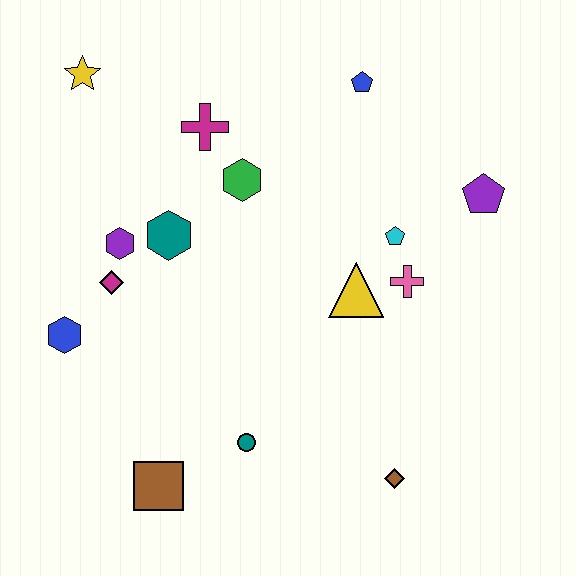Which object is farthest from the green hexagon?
The brown diamond is farthest from the green hexagon.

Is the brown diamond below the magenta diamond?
Yes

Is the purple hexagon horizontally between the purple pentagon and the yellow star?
Yes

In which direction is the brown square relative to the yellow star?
The brown square is below the yellow star.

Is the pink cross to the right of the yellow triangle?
Yes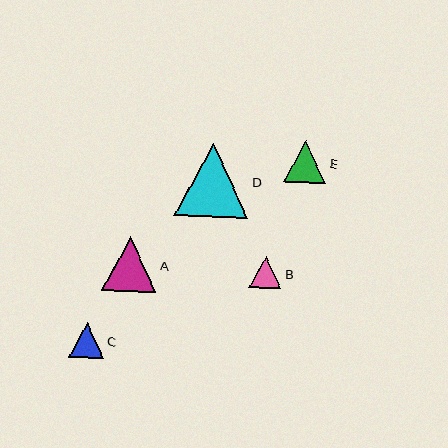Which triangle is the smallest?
Triangle B is the smallest with a size of approximately 32 pixels.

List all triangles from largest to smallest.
From largest to smallest: D, A, E, C, B.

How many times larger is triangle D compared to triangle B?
Triangle D is approximately 2.3 times the size of triangle B.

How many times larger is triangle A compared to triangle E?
Triangle A is approximately 1.3 times the size of triangle E.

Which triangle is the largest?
Triangle D is the largest with a size of approximately 73 pixels.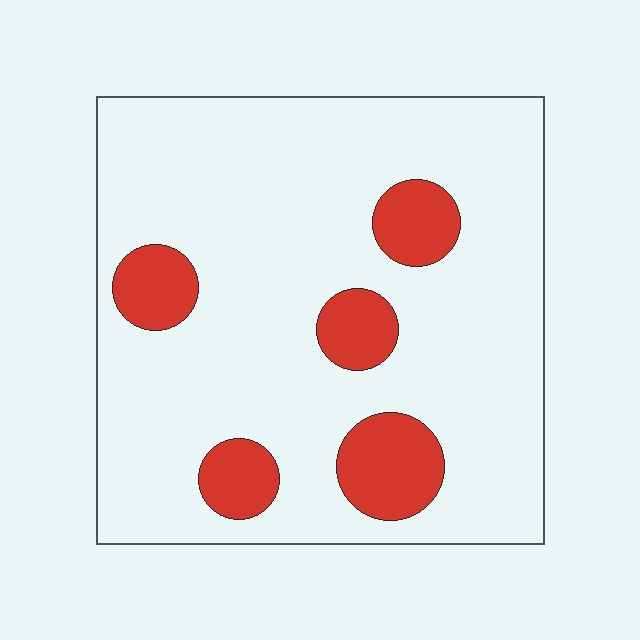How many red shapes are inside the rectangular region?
5.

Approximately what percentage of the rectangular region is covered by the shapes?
Approximately 15%.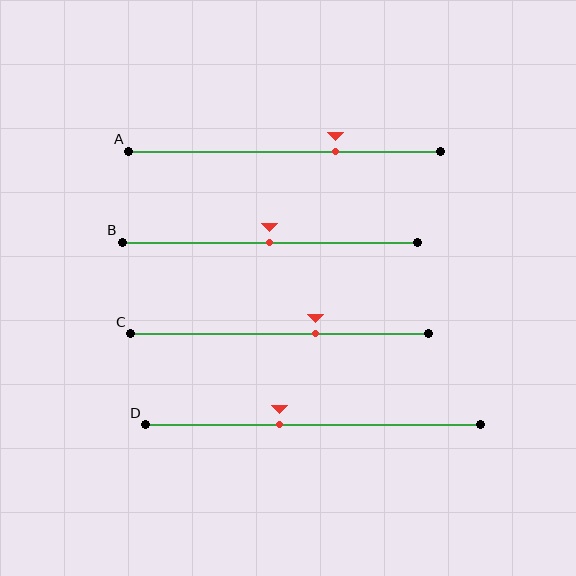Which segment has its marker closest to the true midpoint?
Segment B has its marker closest to the true midpoint.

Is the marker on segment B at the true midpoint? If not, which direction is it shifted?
Yes, the marker on segment B is at the true midpoint.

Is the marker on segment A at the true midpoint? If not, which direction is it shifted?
No, the marker on segment A is shifted to the right by about 16% of the segment length.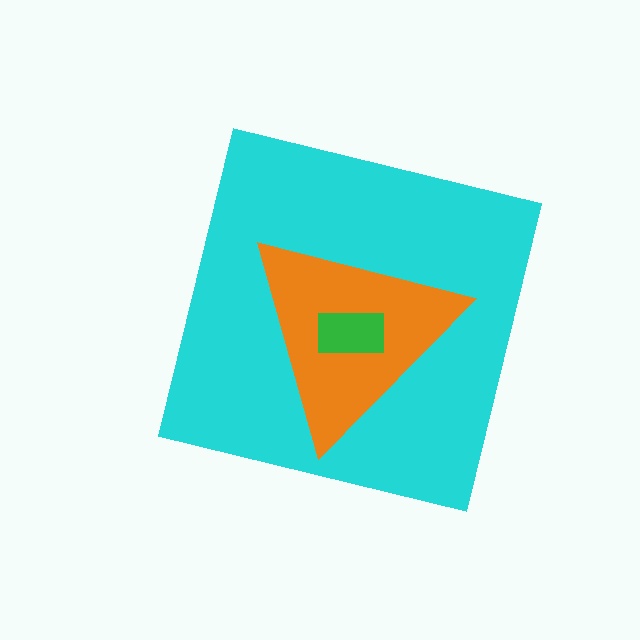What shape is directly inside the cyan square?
The orange triangle.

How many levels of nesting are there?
3.